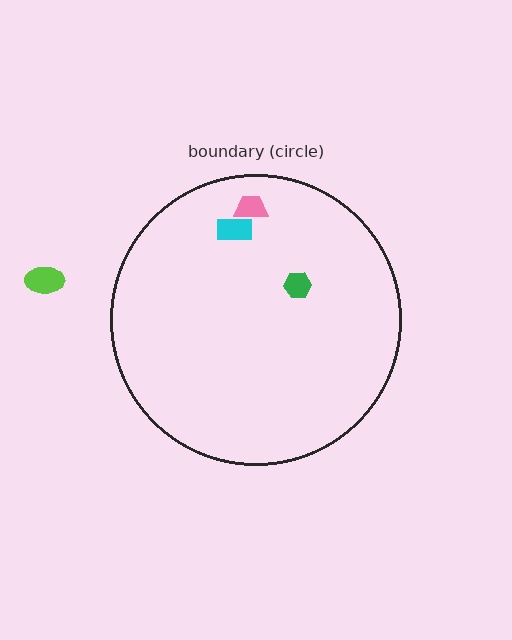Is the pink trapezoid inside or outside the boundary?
Inside.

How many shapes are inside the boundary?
3 inside, 1 outside.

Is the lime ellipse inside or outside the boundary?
Outside.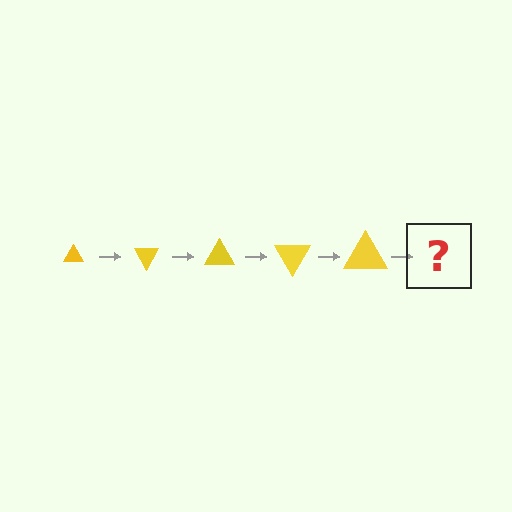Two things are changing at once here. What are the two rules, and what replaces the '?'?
The two rules are that the triangle grows larger each step and it rotates 60 degrees each step. The '?' should be a triangle, larger than the previous one and rotated 300 degrees from the start.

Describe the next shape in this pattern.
It should be a triangle, larger than the previous one and rotated 300 degrees from the start.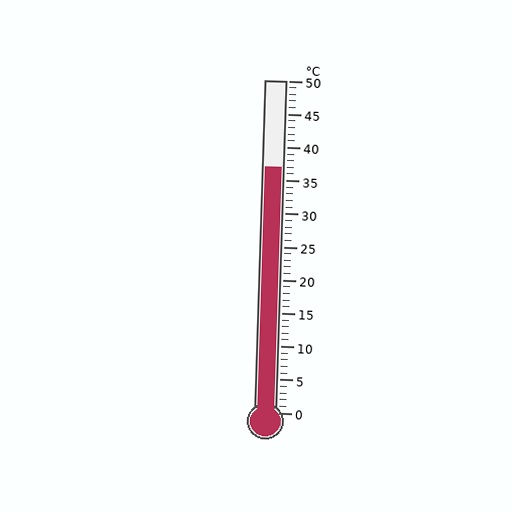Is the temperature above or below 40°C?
The temperature is below 40°C.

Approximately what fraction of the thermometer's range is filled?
The thermometer is filled to approximately 75% of its range.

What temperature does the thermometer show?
The thermometer shows approximately 37°C.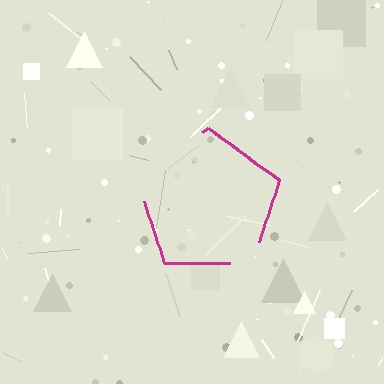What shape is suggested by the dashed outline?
The dashed outline suggests a pentagon.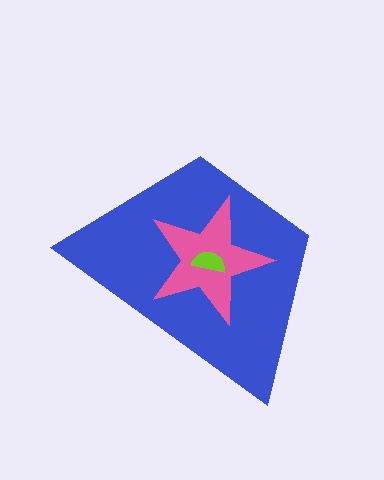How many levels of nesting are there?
3.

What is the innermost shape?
The lime semicircle.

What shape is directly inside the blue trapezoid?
The pink star.